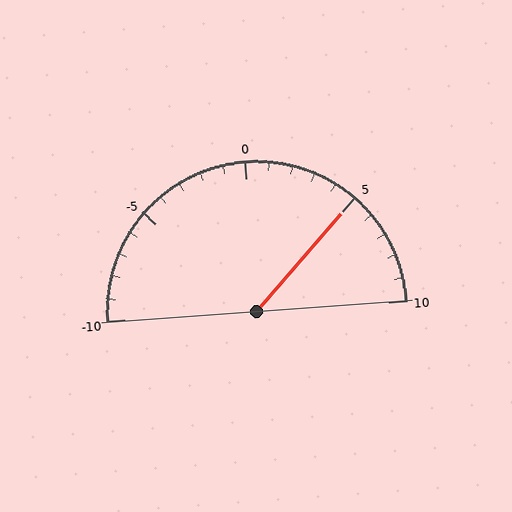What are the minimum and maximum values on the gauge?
The gauge ranges from -10 to 10.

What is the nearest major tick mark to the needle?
The nearest major tick mark is 5.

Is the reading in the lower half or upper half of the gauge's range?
The reading is in the upper half of the range (-10 to 10).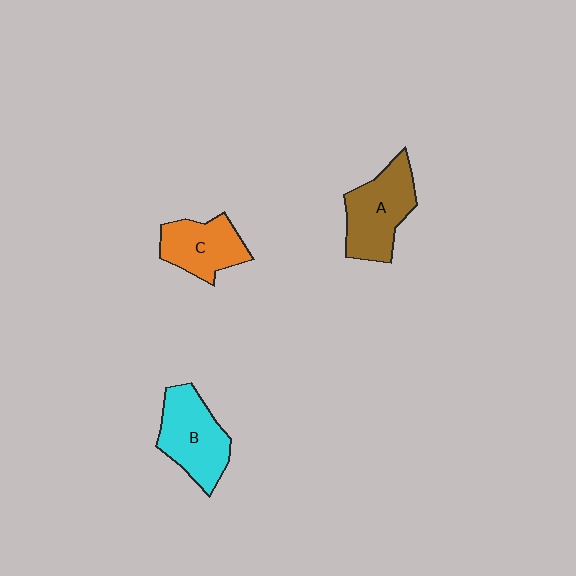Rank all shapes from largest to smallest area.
From largest to smallest: A (brown), B (cyan), C (orange).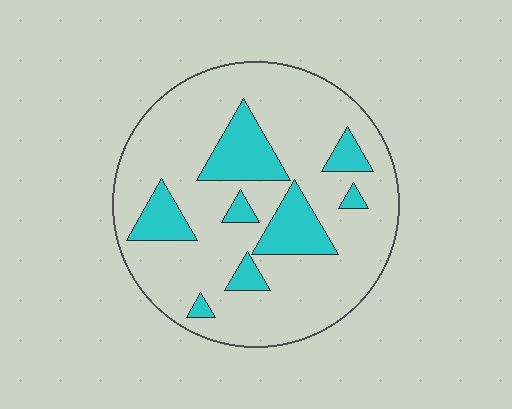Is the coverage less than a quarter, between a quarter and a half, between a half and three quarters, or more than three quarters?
Less than a quarter.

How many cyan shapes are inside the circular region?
8.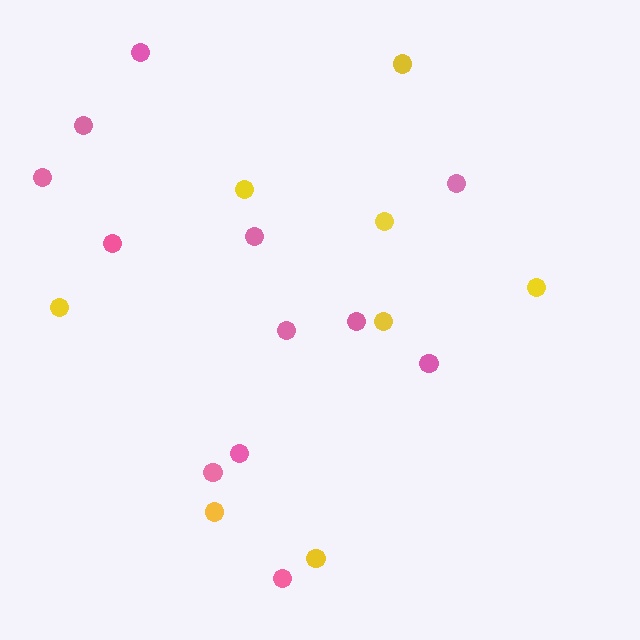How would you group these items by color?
There are 2 groups: one group of pink circles (12) and one group of yellow circles (8).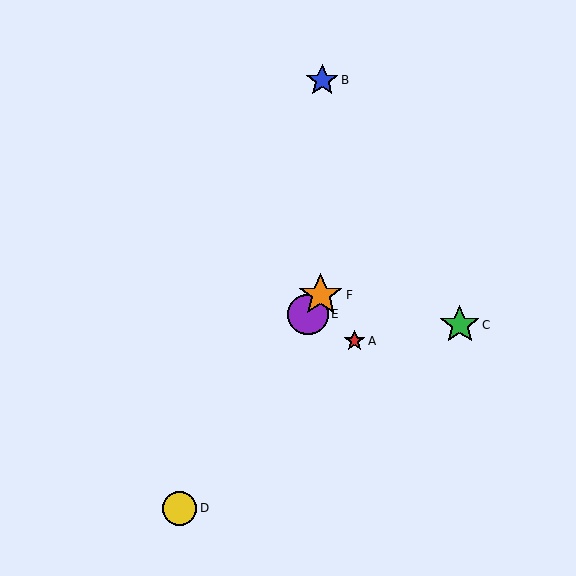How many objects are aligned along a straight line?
3 objects (D, E, F) are aligned along a straight line.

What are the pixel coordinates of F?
Object F is at (321, 295).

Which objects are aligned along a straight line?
Objects D, E, F are aligned along a straight line.